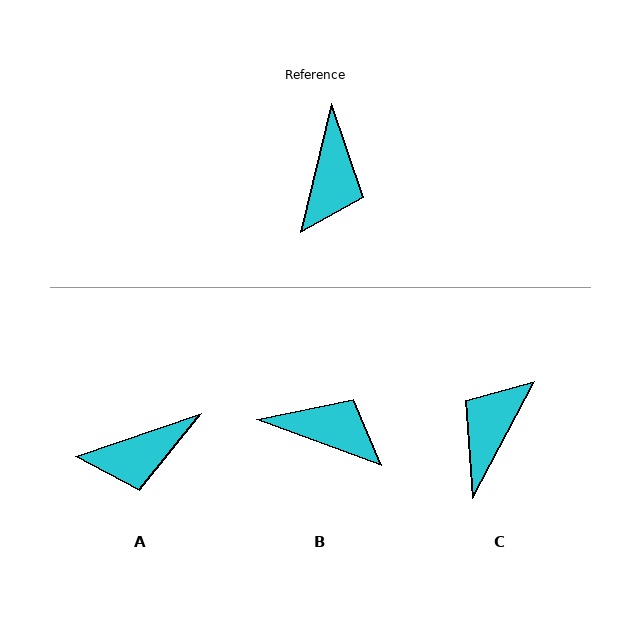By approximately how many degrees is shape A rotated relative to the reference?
Approximately 57 degrees clockwise.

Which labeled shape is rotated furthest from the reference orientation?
C, about 165 degrees away.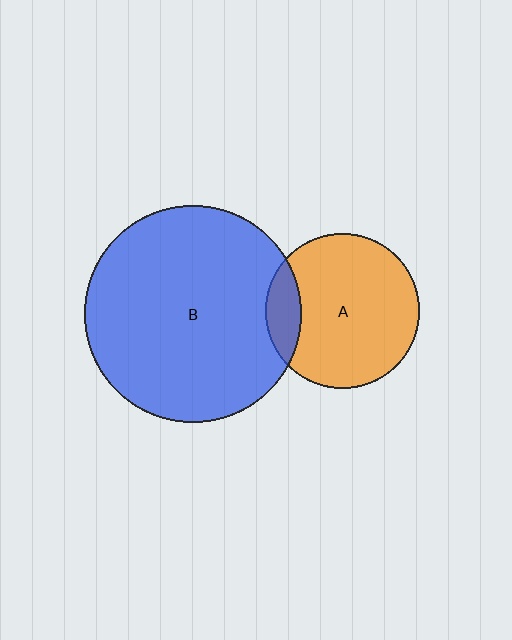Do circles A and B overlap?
Yes.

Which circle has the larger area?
Circle B (blue).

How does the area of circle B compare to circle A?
Approximately 2.0 times.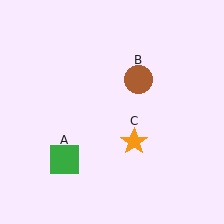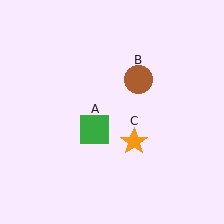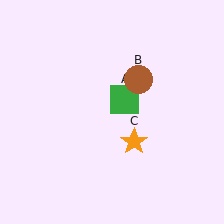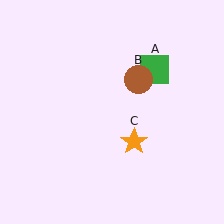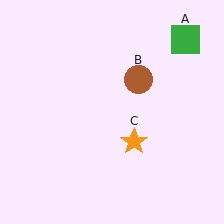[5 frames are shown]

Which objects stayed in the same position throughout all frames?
Brown circle (object B) and orange star (object C) remained stationary.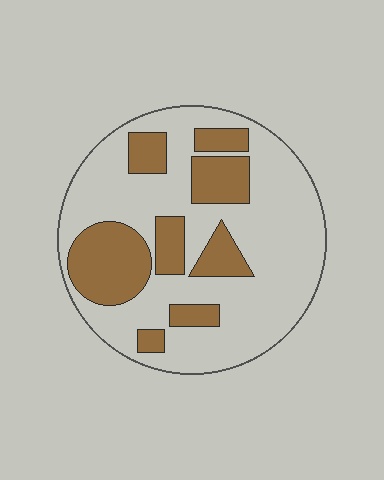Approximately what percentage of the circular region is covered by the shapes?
Approximately 30%.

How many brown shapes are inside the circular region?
8.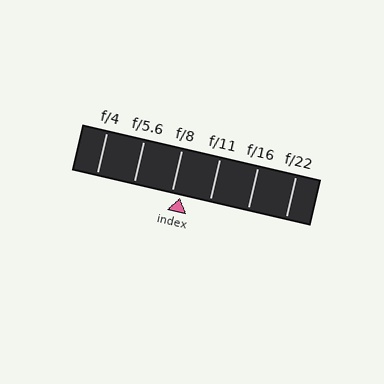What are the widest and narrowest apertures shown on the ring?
The widest aperture shown is f/4 and the narrowest is f/22.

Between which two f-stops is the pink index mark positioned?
The index mark is between f/8 and f/11.